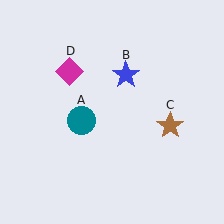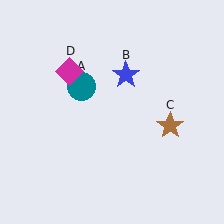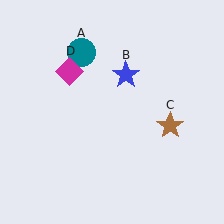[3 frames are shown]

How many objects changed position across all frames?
1 object changed position: teal circle (object A).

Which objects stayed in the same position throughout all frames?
Blue star (object B) and brown star (object C) and magenta diamond (object D) remained stationary.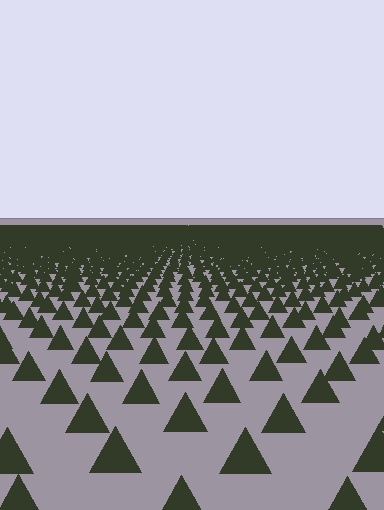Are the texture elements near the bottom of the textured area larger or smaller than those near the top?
Larger. Near the bottom, elements are closer to the viewer and appear at a bigger on-screen size.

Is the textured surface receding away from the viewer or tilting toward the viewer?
The surface is receding away from the viewer. Texture elements get smaller and denser toward the top.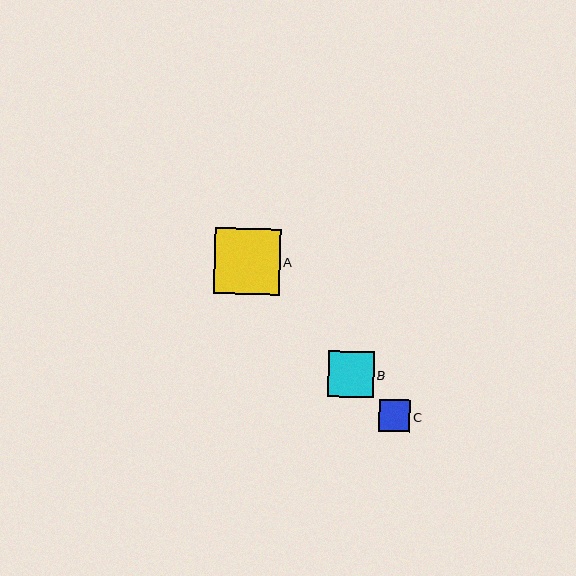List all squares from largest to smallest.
From largest to smallest: A, B, C.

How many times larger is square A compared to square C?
Square A is approximately 2.1 times the size of square C.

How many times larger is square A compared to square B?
Square A is approximately 1.4 times the size of square B.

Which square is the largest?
Square A is the largest with a size of approximately 66 pixels.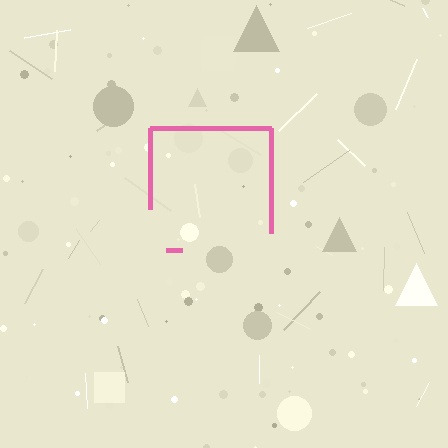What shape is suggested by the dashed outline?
The dashed outline suggests a square.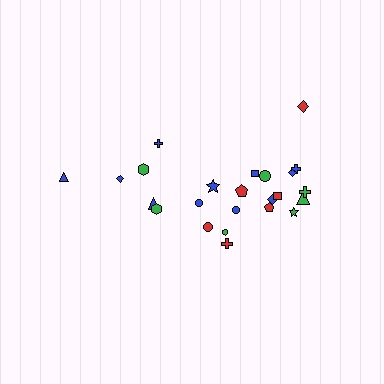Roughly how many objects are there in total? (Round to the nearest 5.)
Roughly 25 objects in total.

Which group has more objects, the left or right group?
The right group.